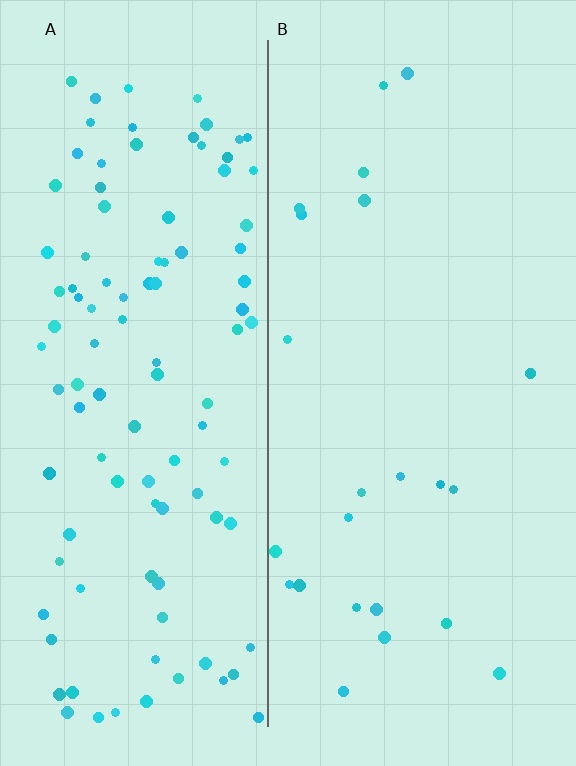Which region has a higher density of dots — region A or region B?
A (the left).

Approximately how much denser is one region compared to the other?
Approximately 4.6× — region A over region B.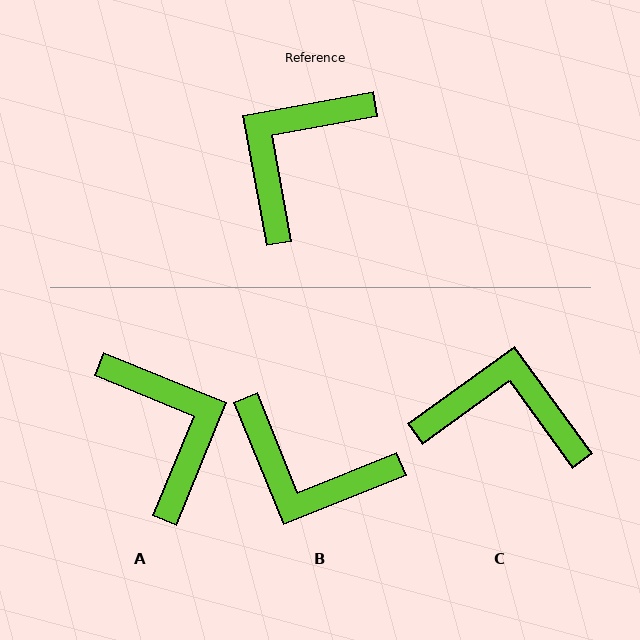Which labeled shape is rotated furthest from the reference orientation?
A, about 123 degrees away.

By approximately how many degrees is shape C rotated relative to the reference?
Approximately 65 degrees clockwise.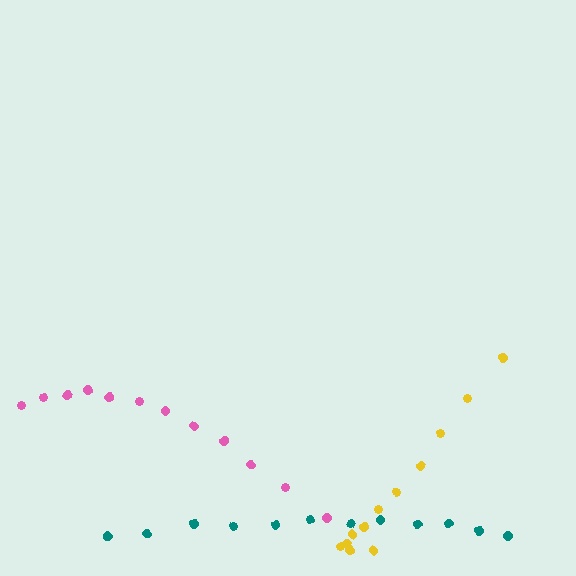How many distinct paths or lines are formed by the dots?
There are 3 distinct paths.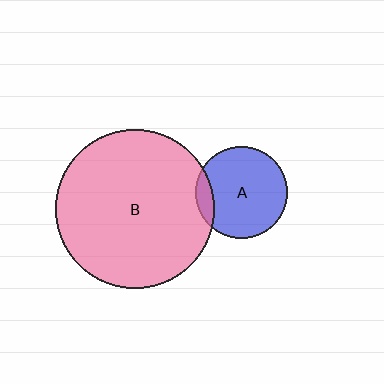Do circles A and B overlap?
Yes.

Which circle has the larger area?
Circle B (pink).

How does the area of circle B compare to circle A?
Approximately 3.0 times.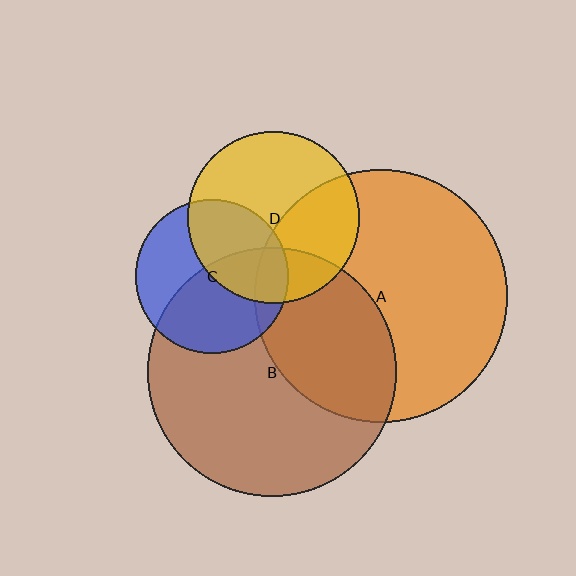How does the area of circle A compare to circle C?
Approximately 2.7 times.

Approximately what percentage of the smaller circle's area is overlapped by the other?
Approximately 15%.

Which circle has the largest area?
Circle A (orange).